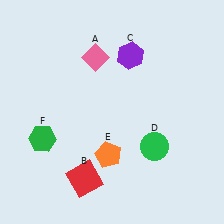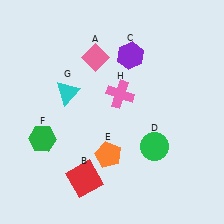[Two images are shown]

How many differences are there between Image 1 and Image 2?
There are 2 differences between the two images.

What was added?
A cyan triangle (G), a pink cross (H) were added in Image 2.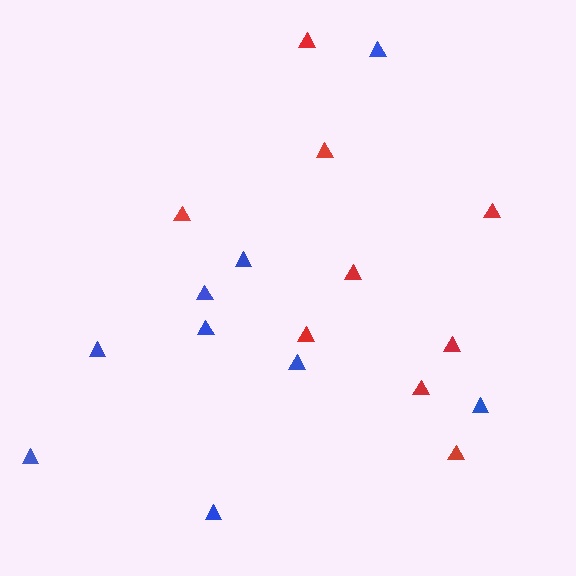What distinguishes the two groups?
There are 2 groups: one group of blue triangles (9) and one group of red triangles (9).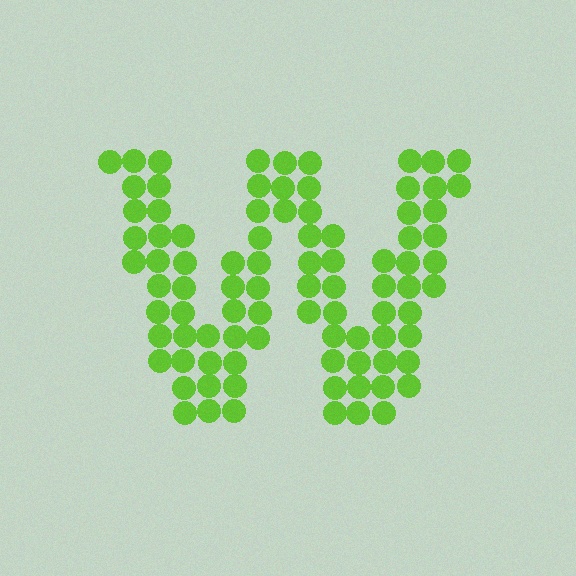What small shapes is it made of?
It is made of small circles.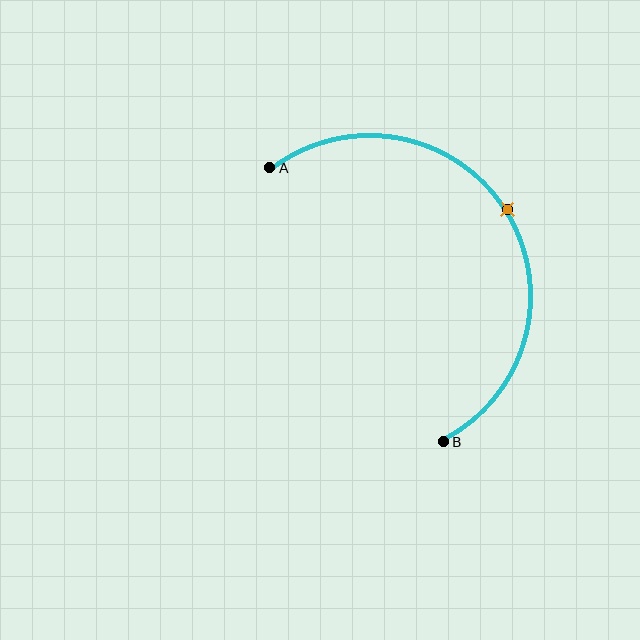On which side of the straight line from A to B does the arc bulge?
The arc bulges to the right of the straight line connecting A and B.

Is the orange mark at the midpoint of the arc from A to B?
Yes. The orange mark lies on the arc at equal arc-length from both A and B — it is the arc midpoint.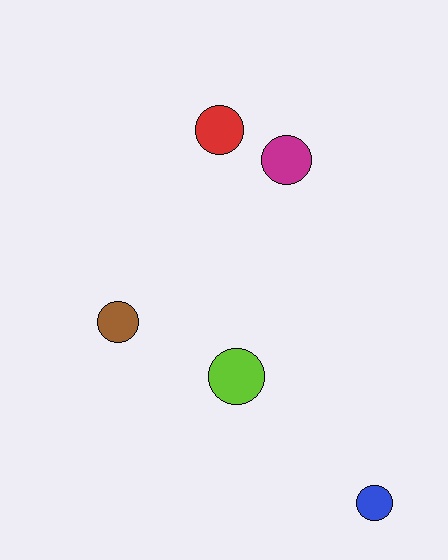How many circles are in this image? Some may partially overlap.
There are 5 circles.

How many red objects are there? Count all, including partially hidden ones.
There is 1 red object.